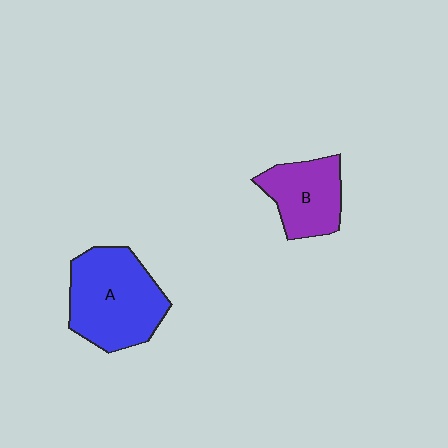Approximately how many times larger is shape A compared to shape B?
Approximately 1.5 times.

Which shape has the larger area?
Shape A (blue).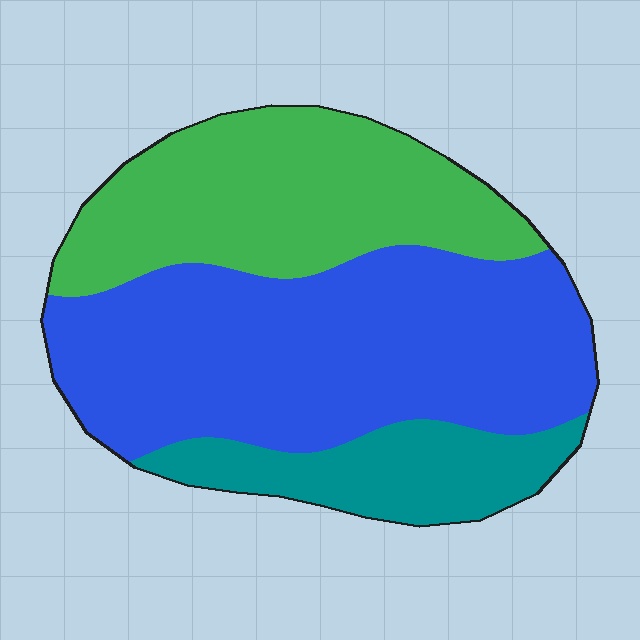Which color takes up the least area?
Teal, at roughly 15%.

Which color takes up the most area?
Blue, at roughly 50%.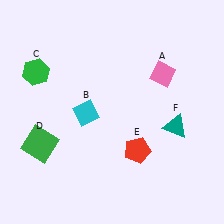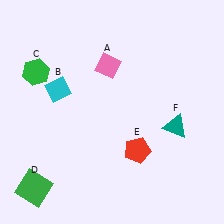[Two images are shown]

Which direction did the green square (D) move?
The green square (D) moved down.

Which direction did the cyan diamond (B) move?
The cyan diamond (B) moved left.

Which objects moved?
The objects that moved are: the pink diamond (A), the cyan diamond (B), the green square (D).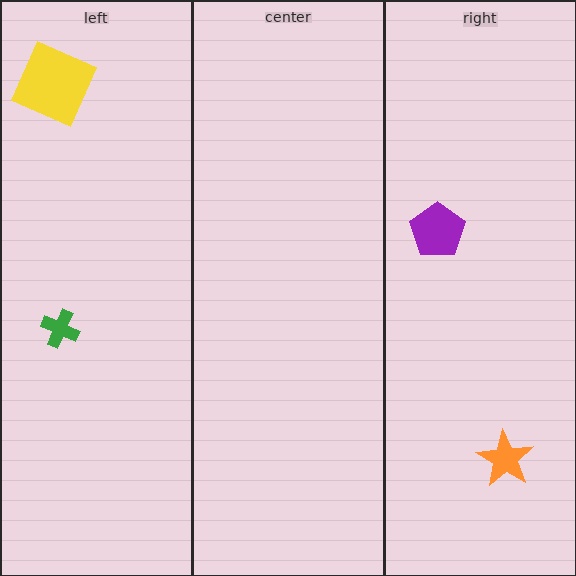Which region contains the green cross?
The left region.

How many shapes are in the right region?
2.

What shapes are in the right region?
The orange star, the purple pentagon.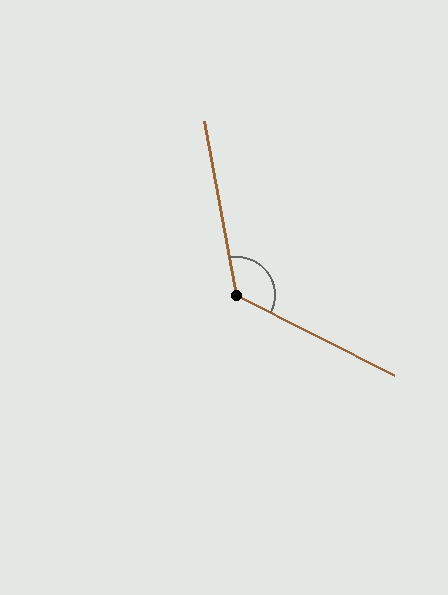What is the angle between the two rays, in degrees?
Approximately 127 degrees.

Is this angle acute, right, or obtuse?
It is obtuse.